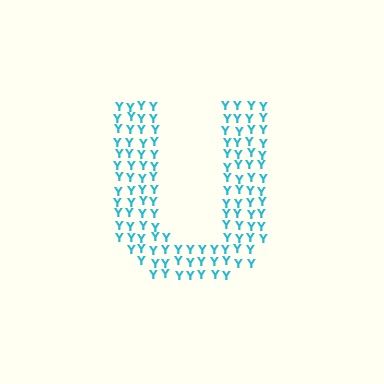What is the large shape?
The large shape is the letter U.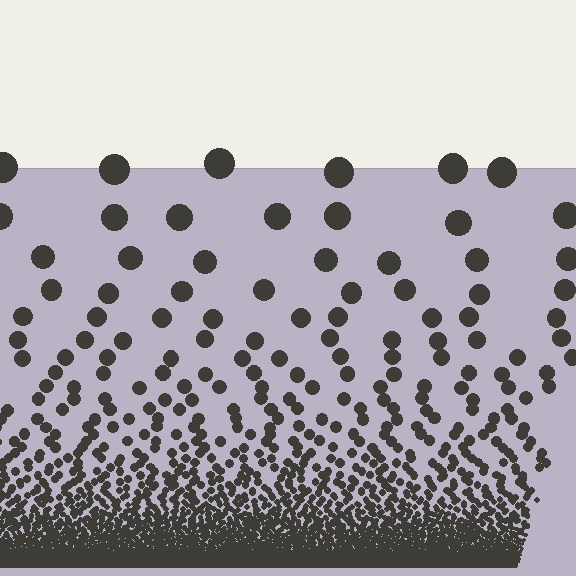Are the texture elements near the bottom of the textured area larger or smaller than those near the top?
Smaller. The gradient is inverted — elements near the bottom are smaller and denser.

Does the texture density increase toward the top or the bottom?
Density increases toward the bottom.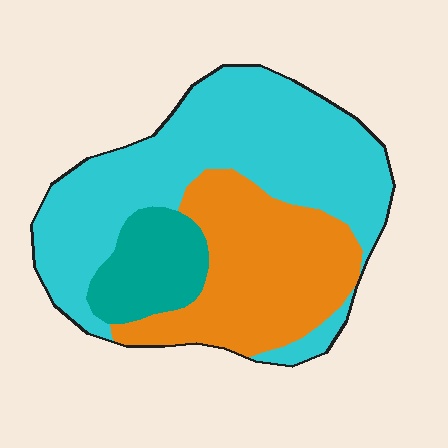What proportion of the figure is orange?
Orange takes up about one third (1/3) of the figure.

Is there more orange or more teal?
Orange.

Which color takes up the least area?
Teal, at roughly 15%.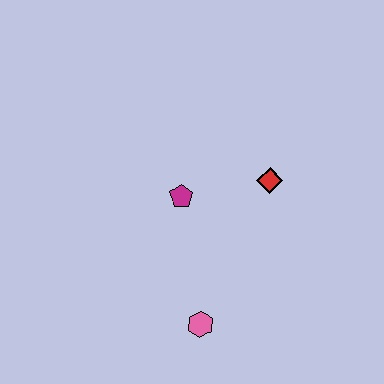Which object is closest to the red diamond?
The magenta pentagon is closest to the red diamond.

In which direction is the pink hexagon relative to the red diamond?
The pink hexagon is below the red diamond.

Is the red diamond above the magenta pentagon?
Yes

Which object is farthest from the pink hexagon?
The red diamond is farthest from the pink hexagon.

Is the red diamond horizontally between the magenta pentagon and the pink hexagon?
No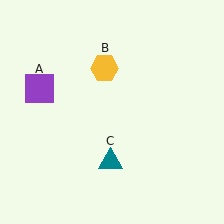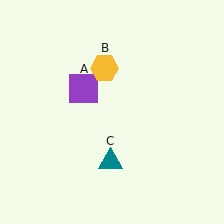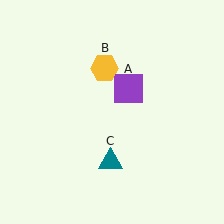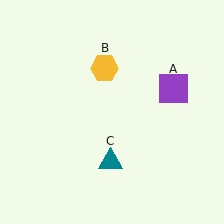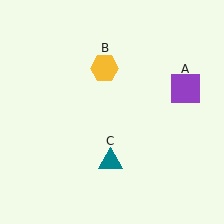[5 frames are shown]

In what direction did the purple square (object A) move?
The purple square (object A) moved right.